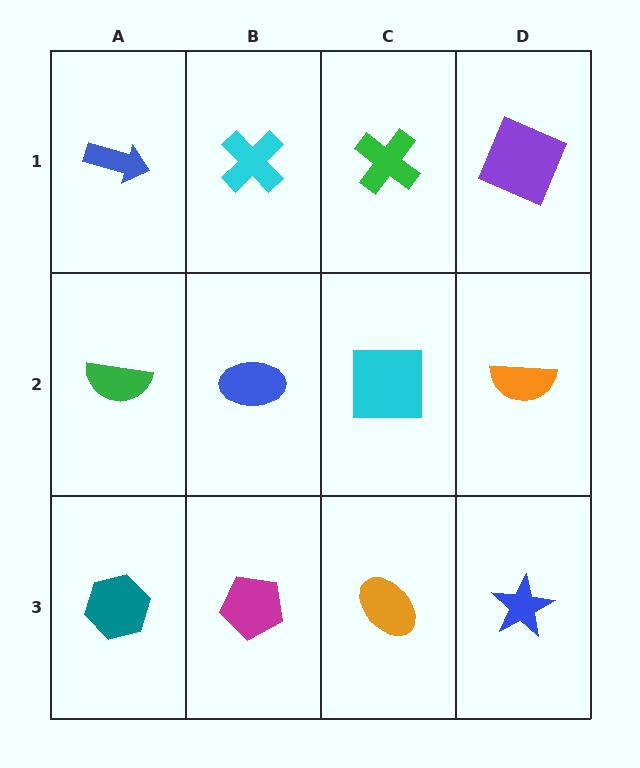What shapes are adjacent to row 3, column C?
A cyan square (row 2, column C), a magenta pentagon (row 3, column B), a blue star (row 3, column D).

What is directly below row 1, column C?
A cyan square.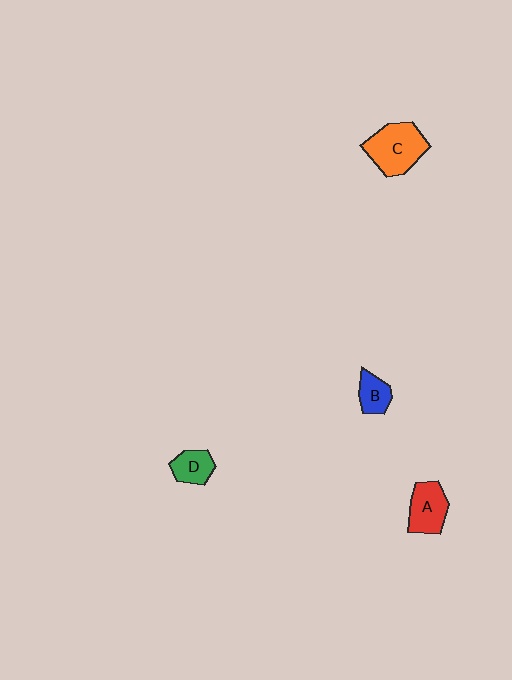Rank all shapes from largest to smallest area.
From largest to smallest: C (orange), A (red), D (green), B (blue).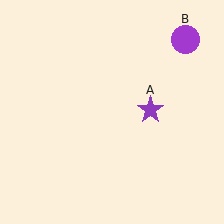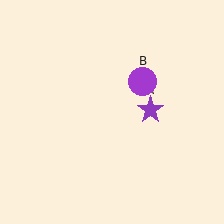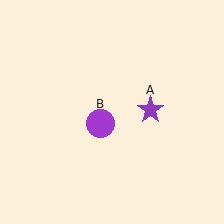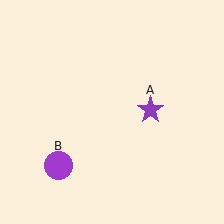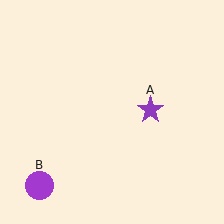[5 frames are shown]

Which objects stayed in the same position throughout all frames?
Purple star (object A) remained stationary.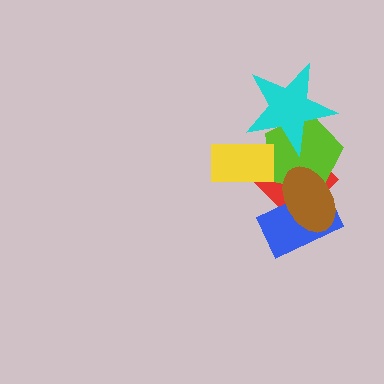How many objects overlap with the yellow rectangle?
3 objects overlap with the yellow rectangle.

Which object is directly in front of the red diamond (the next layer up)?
The lime pentagon is directly in front of the red diamond.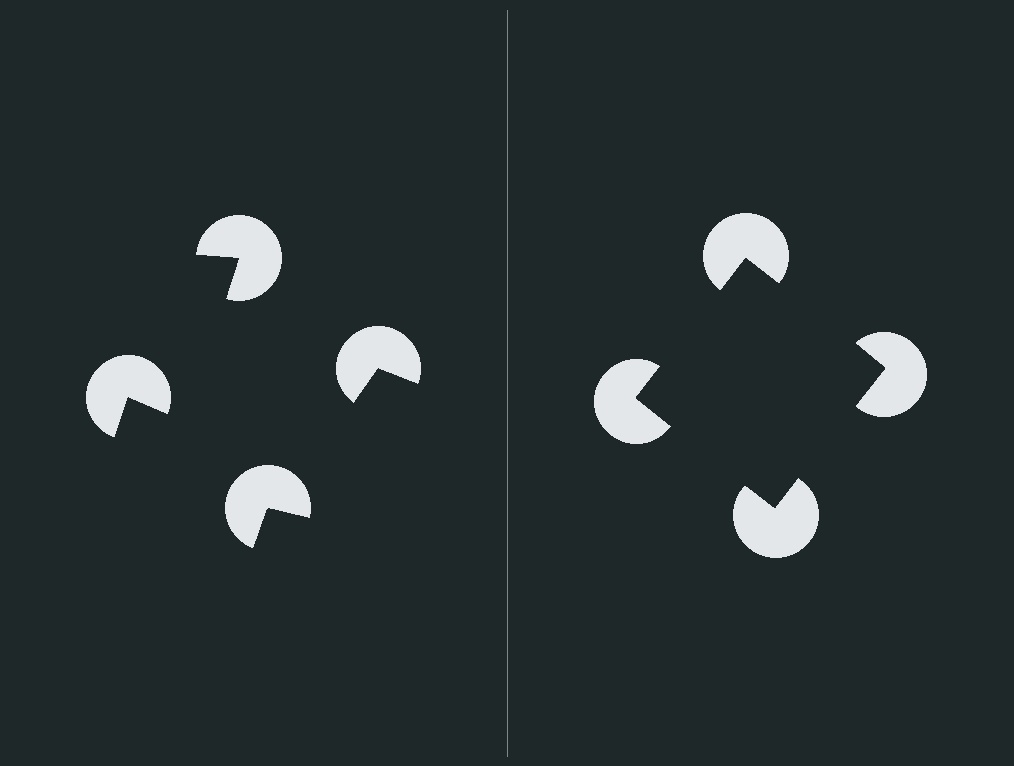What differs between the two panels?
The pac-man discs are positioned identically on both sides; only the wedge orientations differ. On the right they align to a square; on the left they are misaligned.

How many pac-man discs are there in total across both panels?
8 — 4 on each side.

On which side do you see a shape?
An illusory square appears on the right side. On the left side the wedge cuts are rotated, so no coherent shape forms.